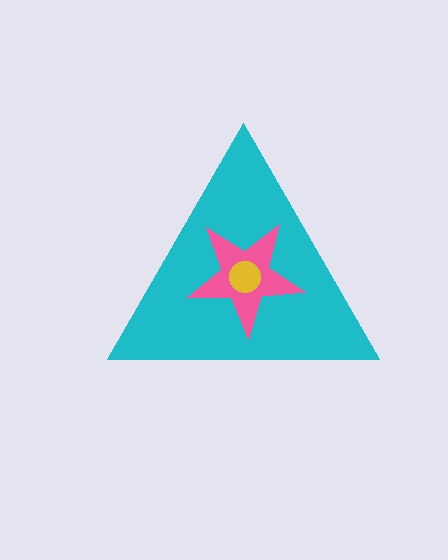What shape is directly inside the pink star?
The yellow circle.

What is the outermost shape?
The cyan triangle.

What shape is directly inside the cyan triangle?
The pink star.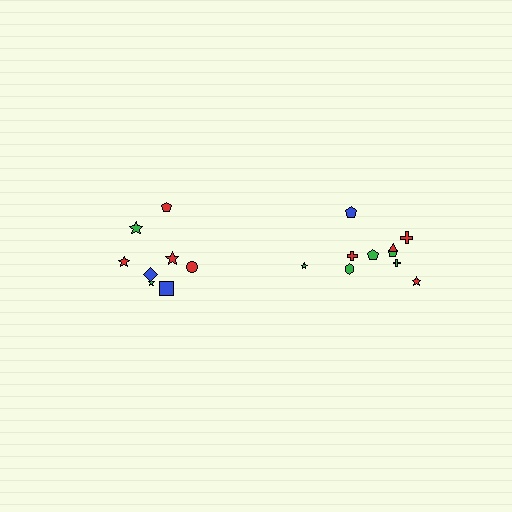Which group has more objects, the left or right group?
The right group.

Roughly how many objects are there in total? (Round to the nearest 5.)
Roughly 20 objects in total.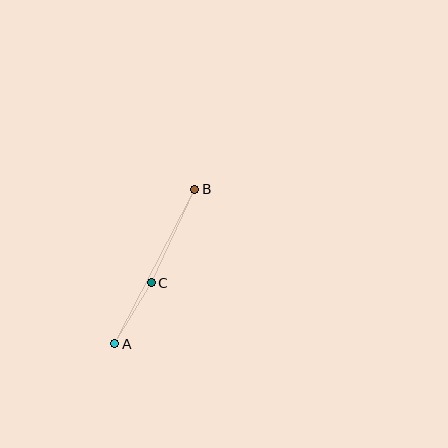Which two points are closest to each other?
Points A and C are closest to each other.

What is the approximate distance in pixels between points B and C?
The distance between B and C is approximately 104 pixels.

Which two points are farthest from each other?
Points A and B are farthest from each other.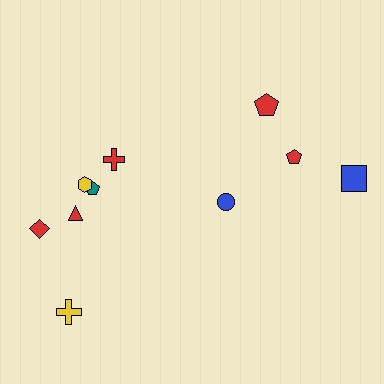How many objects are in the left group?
There are 6 objects.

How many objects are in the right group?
There are 4 objects.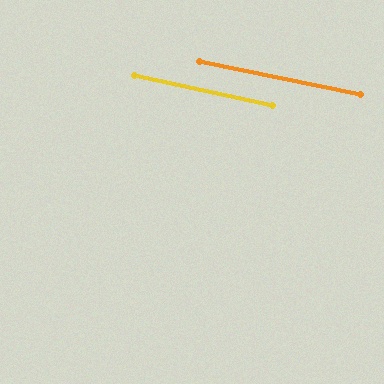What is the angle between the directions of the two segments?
Approximately 1 degree.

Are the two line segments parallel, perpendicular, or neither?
Parallel — their directions differ by only 0.6°.